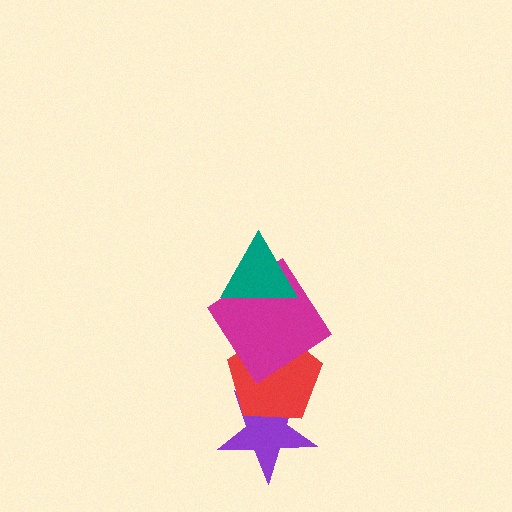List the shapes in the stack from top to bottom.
From top to bottom: the teal triangle, the magenta diamond, the red pentagon, the purple star.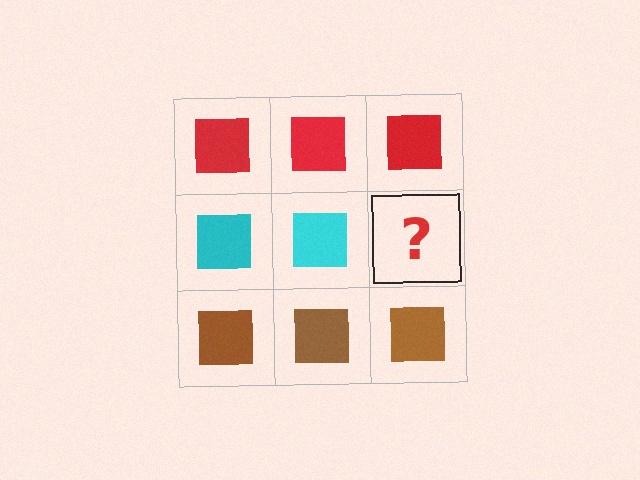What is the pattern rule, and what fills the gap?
The rule is that each row has a consistent color. The gap should be filled with a cyan square.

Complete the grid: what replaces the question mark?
The question mark should be replaced with a cyan square.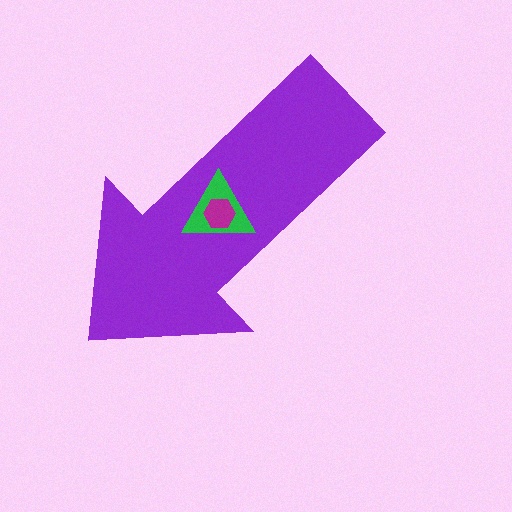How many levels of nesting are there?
3.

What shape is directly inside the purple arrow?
The green triangle.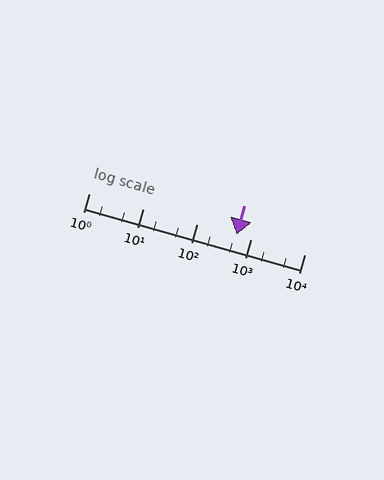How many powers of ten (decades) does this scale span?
The scale spans 4 decades, from 1 to 10000.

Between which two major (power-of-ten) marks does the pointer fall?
The pointer is between 100 and 1000.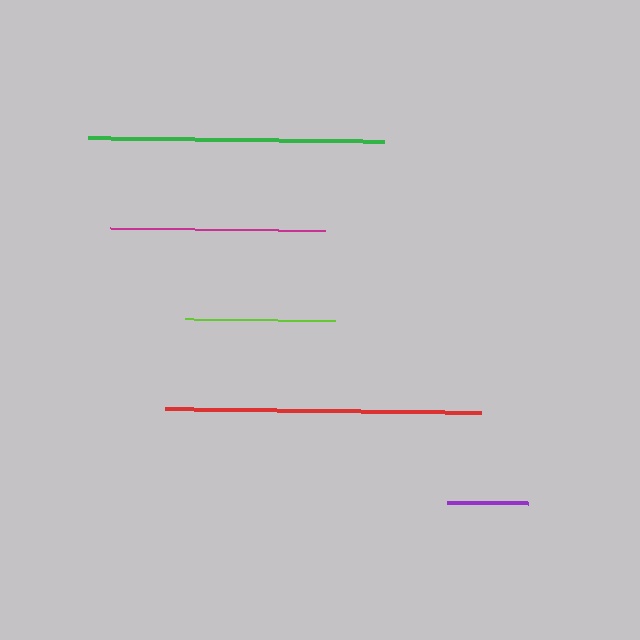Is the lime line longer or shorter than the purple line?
The lime line is longer than the purple line.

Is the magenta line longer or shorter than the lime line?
The magenta line is longer than the lime line.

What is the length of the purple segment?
The purple segment is approximately 80 pixels long.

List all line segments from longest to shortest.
From longest to shortest: red, green, magenta, lime, purple.